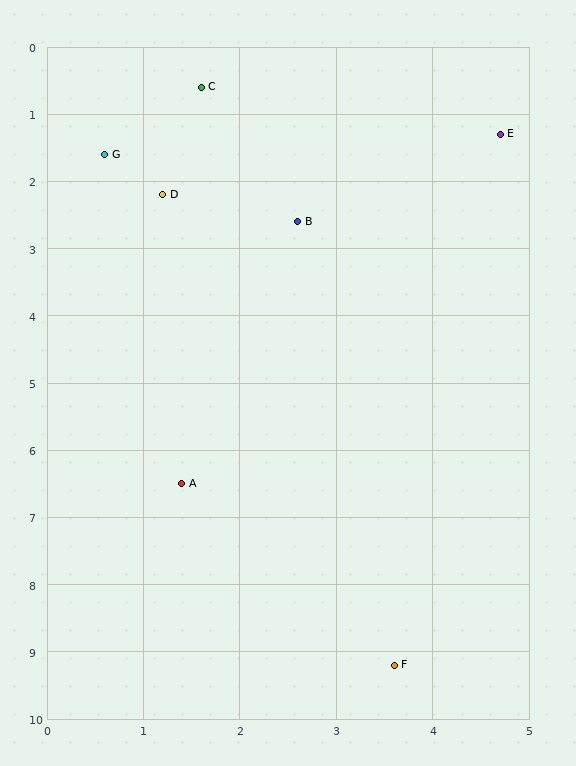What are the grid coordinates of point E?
Point E is at approximately (4.7, 1.3).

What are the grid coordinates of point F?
Point F is at approximately (3.6, 9.2).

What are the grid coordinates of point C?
Point C is at approximately (1.6, 0.6).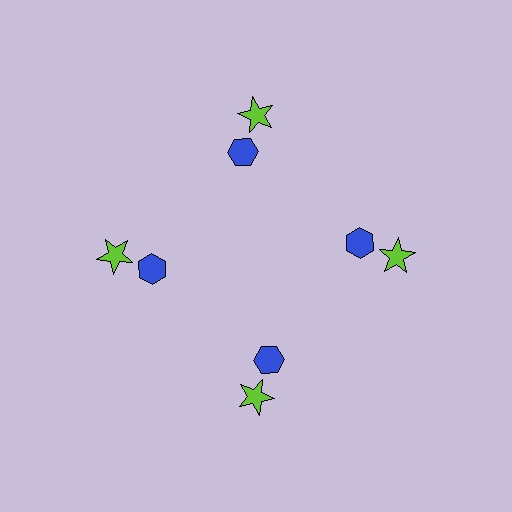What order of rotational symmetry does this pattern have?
This pattern has 4-fold rotational symmetry.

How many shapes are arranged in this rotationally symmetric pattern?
There are 8 shapes, arranged in 4 groups of 2.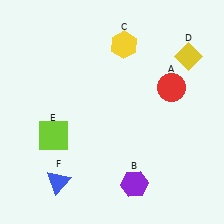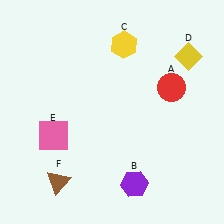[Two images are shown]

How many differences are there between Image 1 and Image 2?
There are 2 differences between the two images.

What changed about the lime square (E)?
In Image 1, E is lime. In Image 2, it changed to pink.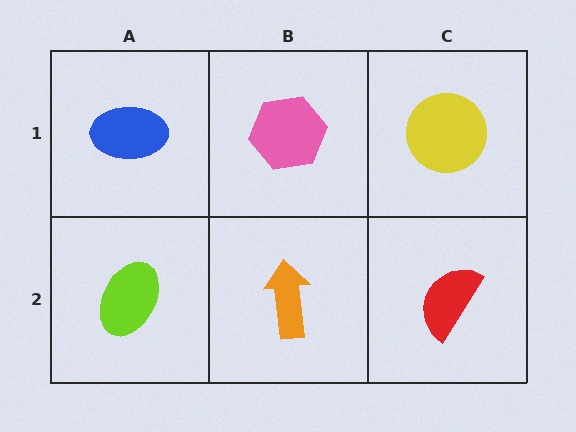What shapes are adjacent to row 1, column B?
An orange arrow (row 2, column B), a blue ellipse (row 1, column A), a yellow circle (row 1, column C).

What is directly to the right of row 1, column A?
A pink hexagon.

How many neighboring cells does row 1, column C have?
2.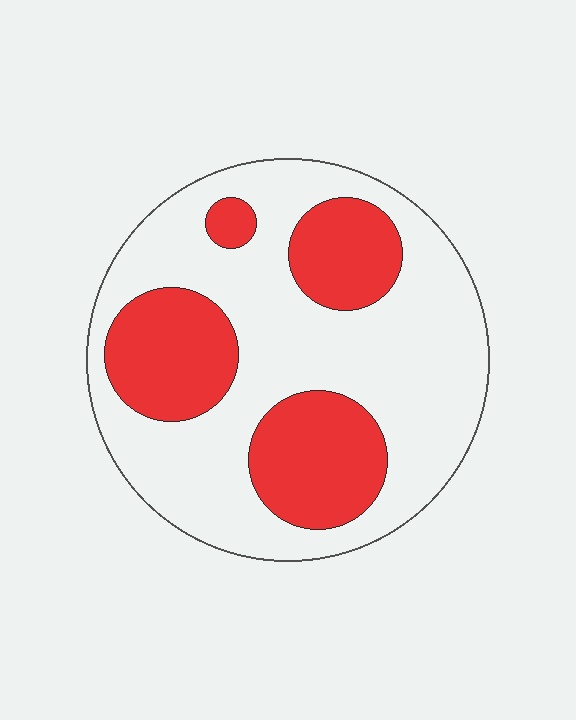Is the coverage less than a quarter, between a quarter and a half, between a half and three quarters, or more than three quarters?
Between a quarter and a half.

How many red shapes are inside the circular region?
4.